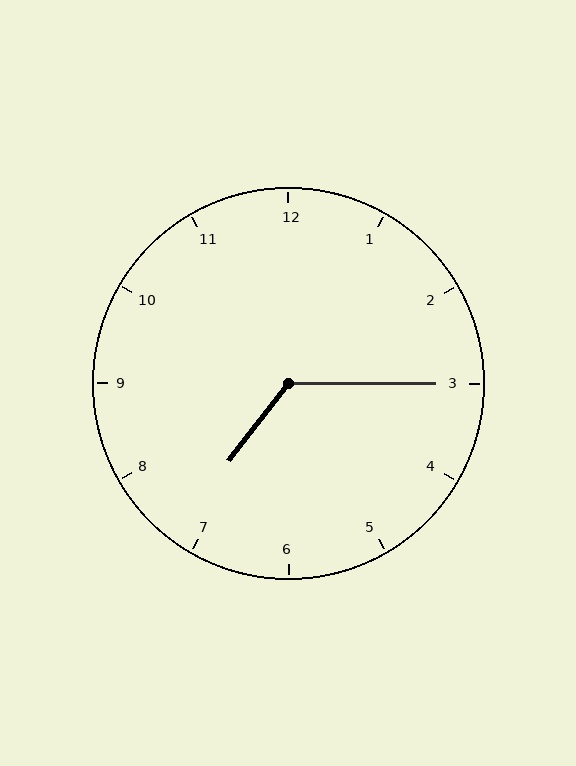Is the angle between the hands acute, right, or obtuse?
It is obtuse.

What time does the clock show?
7:15.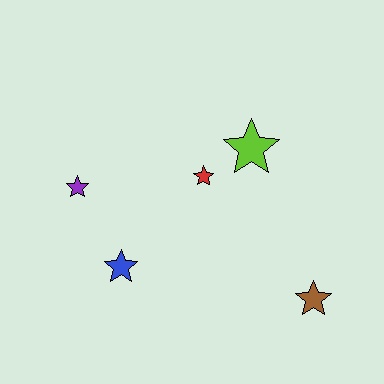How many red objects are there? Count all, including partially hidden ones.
There is 1 red object.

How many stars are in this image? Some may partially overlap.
There are 5 stars.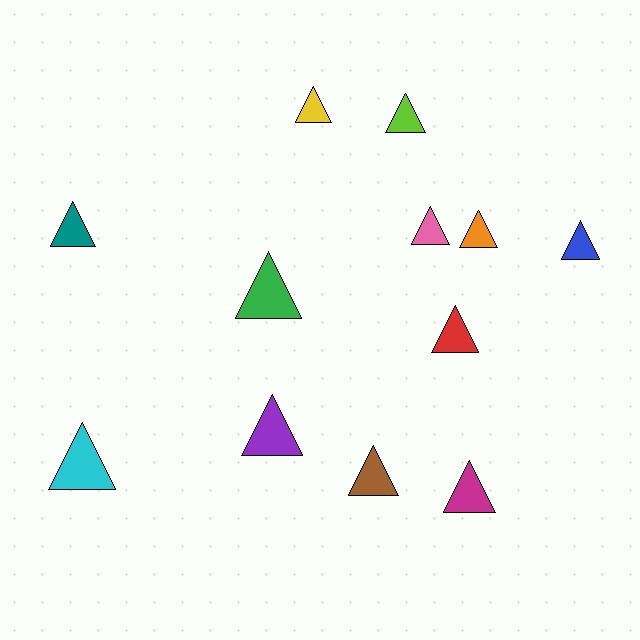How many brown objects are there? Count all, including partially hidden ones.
There is 1 brown object.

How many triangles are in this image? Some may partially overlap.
There are 12 triangles.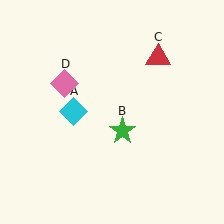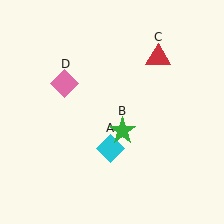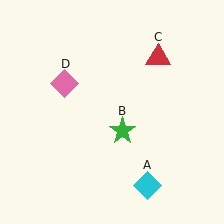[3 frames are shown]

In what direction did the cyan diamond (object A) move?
The cyan diamond (object A) moved down and to the right.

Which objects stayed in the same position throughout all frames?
Green star (object B) and red triangle (object C) and pink diamond (object D) remained stationary.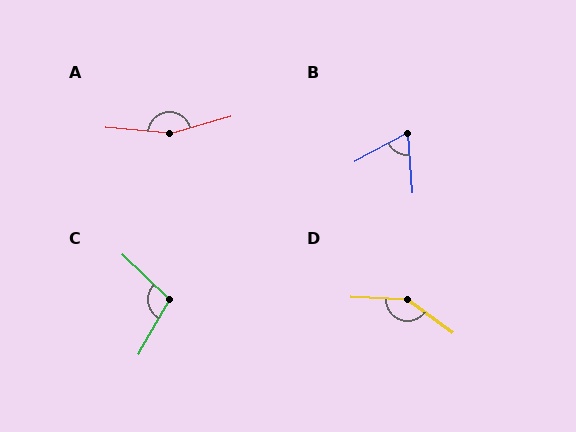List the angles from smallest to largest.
B (67°), C (104°), D (146°), A (159°).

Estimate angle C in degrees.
Approximately 104 degrees.